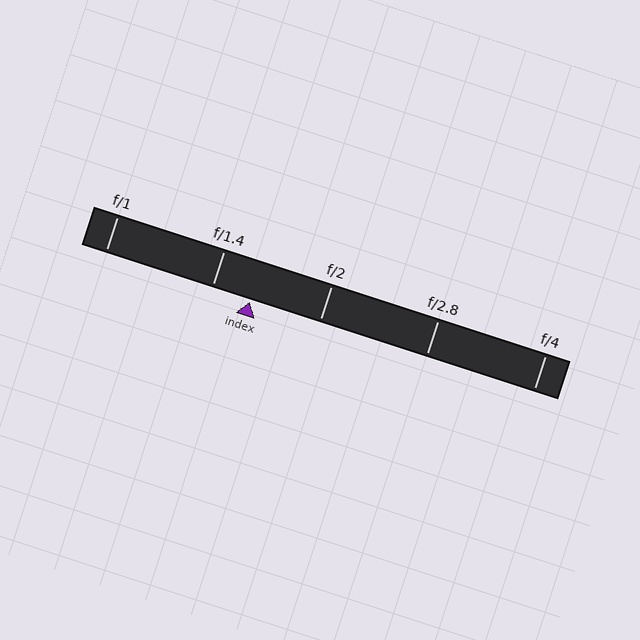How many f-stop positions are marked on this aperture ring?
There are 5 f-stop positions marked.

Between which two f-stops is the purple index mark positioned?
The index mark is between f/1.4 and f/2.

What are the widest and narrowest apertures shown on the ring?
The widest aperture shown is f/1 and the narrowest is f/4.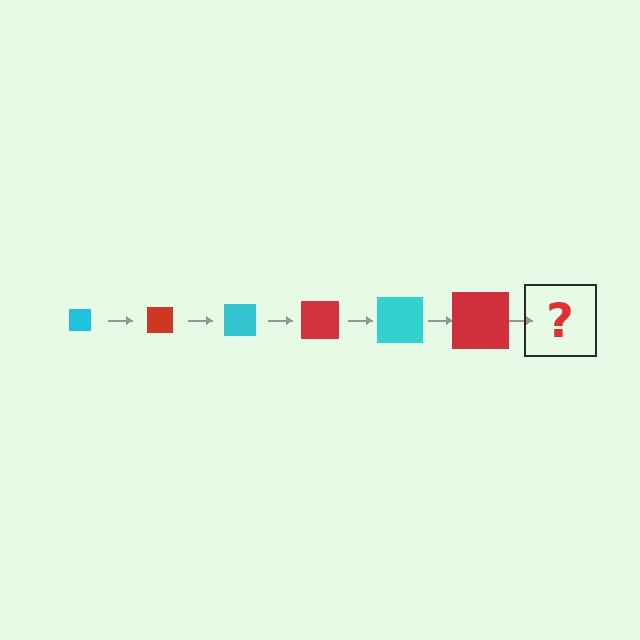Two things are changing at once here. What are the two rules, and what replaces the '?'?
The two rules are that the square grows larger each step and the color cycles through cyan and red. The '?' should be a cyan square, larger than the previous one.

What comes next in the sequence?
The next element should be a cyan square, larger than the previous one.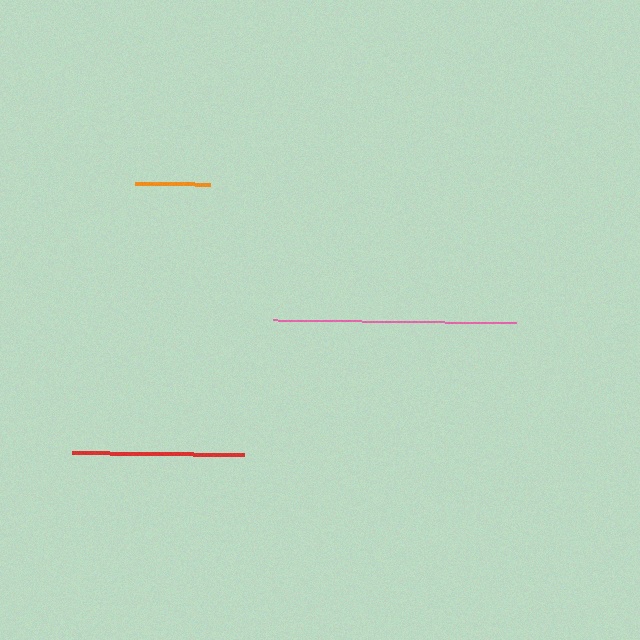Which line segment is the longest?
The pink line is the longest at approximately 243 pixels.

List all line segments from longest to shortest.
From longest to shortest: pink, red, orange.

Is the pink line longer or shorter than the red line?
The pink line is longer than the red line.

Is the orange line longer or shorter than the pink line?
The pink line is longer than the orange line.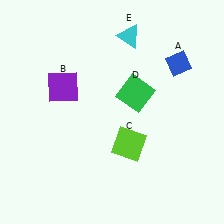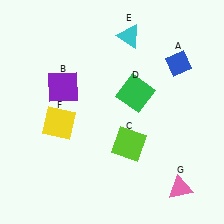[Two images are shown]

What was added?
A yellow square (F), a pink triangle (G) were added in Image 2.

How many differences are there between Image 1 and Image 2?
There are 2 differences between the two images.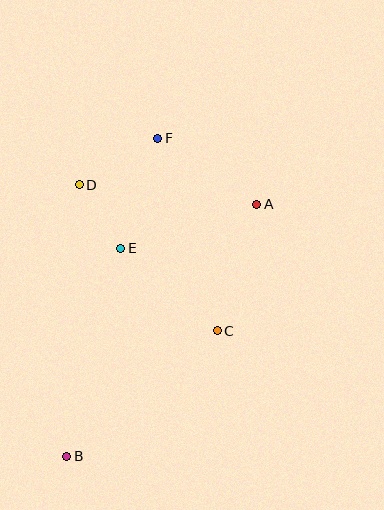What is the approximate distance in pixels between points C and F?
The distance between C and F is approximately 202 pixels.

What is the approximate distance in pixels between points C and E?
The distance between C and E is approximately 127 pixels.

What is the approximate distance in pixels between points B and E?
The distance between B and E is approximately 215 pixels.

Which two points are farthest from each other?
Points B and F are farthest from each other.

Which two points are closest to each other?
Points D and E are closest to each other.